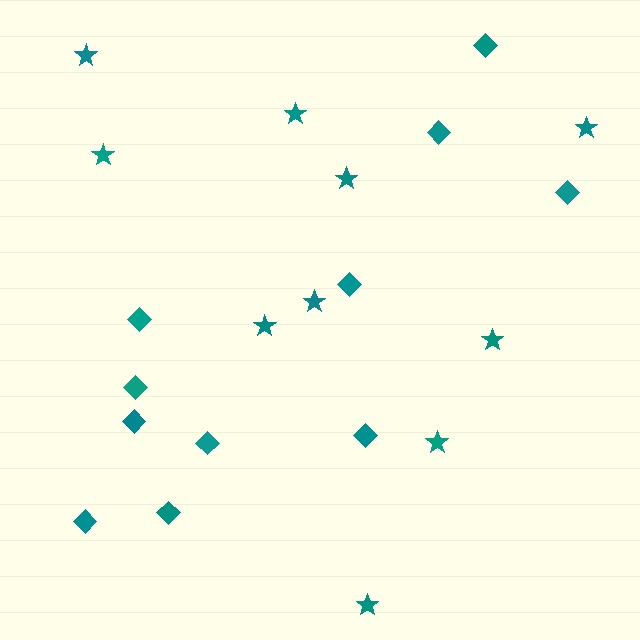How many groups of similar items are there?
There are 2 groups: one group of diamonds (11) and one group of stars (10).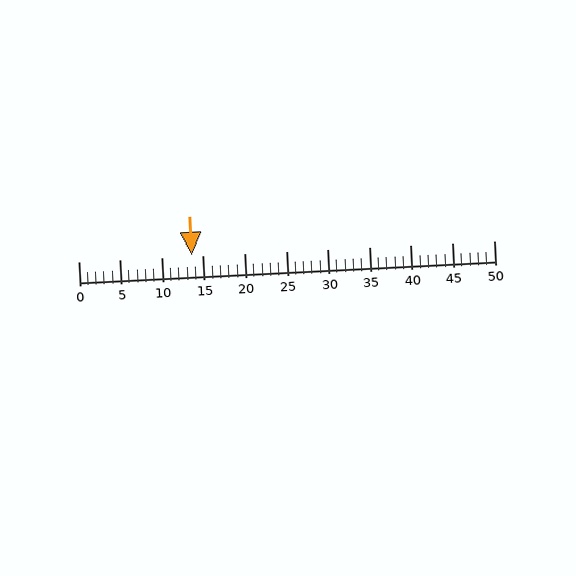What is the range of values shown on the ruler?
The ruler shows values from 0 to 50.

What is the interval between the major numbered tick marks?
The major tick marks are spaced 5 units apart.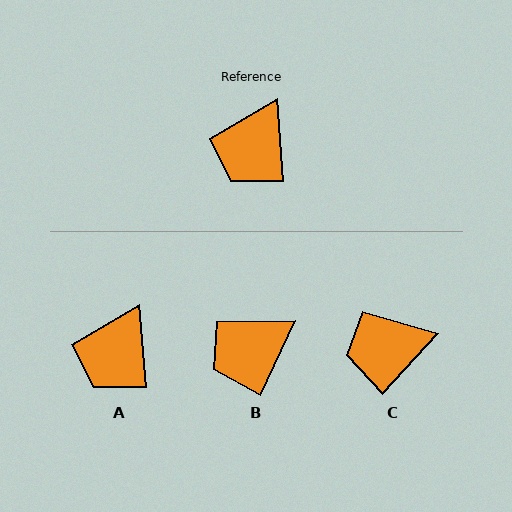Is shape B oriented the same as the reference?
No, it is off by about 30 degrees.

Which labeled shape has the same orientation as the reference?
A.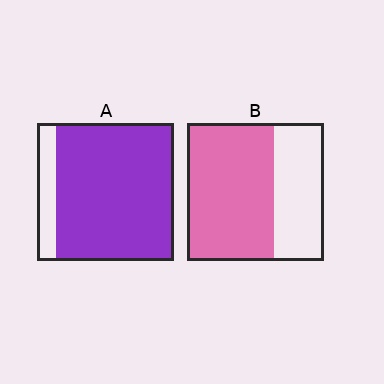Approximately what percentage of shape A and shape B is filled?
A is approximately 85% and B is approximately 65%.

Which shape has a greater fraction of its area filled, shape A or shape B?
Shape A.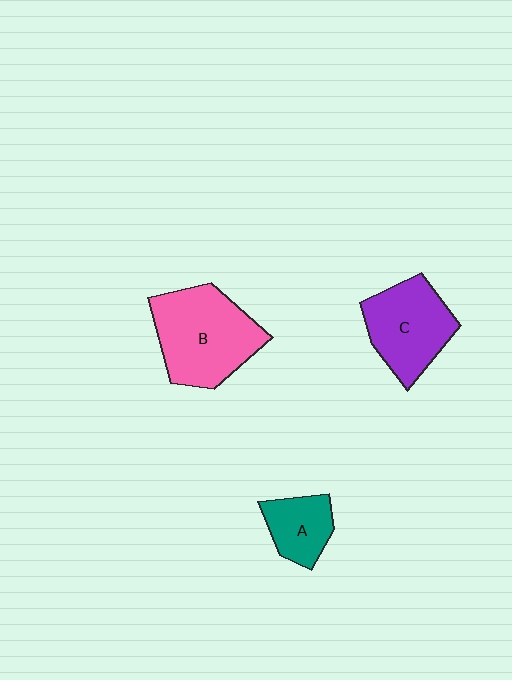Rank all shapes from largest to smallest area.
From largest to smallest: B (pink), C (purple), A (teal).